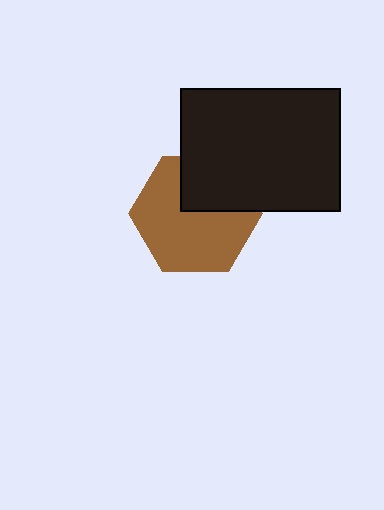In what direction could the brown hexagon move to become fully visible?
The brown hexagon could move down. That would shift it out from behind the black rectangle entirely.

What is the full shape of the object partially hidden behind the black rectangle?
The partially hidden object is a brown hexagon.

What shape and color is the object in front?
The object in front is a black rectangle.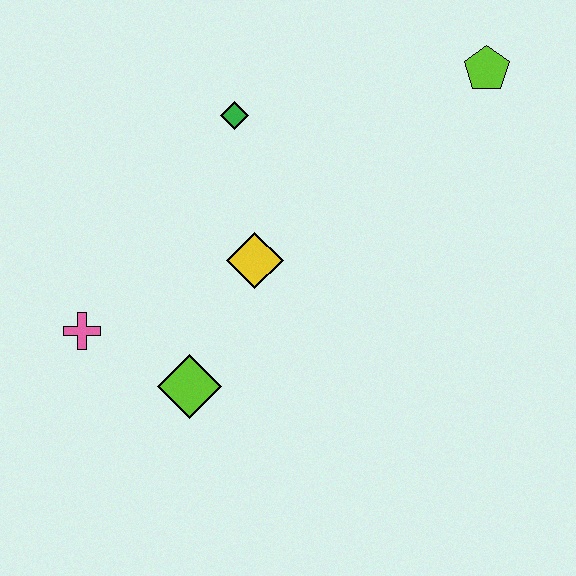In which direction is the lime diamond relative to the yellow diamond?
The lime diamond is below the yellow diamond.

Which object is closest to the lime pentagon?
The green diamond is closest to the lime pentagon.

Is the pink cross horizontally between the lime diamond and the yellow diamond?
No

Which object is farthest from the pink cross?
The lime pentagon is farthest from the pink cross.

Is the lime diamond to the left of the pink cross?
No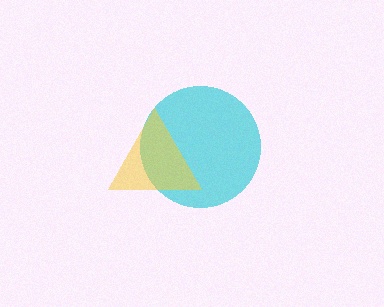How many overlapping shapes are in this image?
There are 2 overlapping shapes in the image.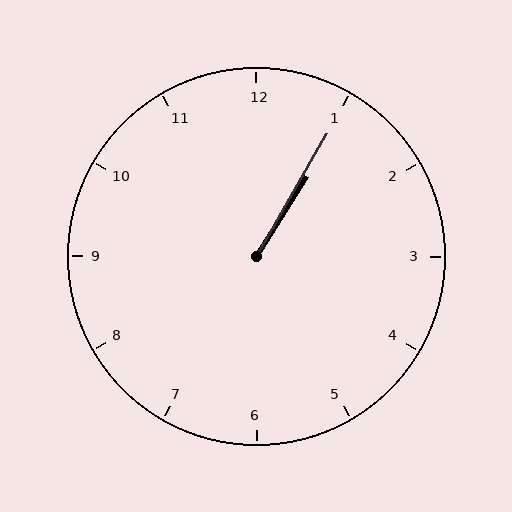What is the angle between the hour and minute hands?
Approximately 2 degrees.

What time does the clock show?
1:05.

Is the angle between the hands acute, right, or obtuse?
It is acute.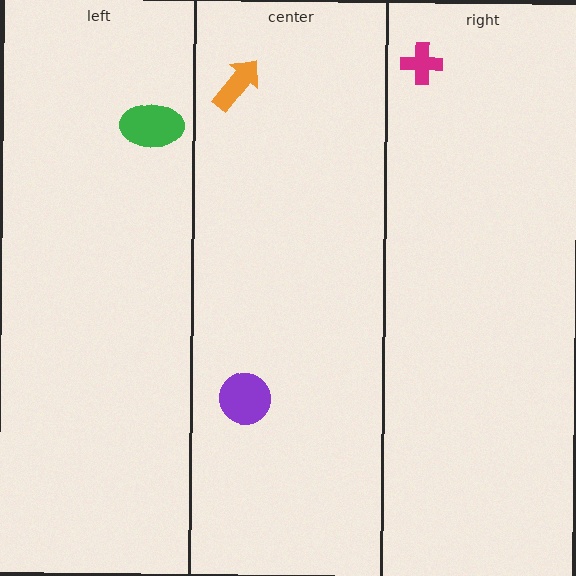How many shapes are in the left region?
1.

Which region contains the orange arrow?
The center region.